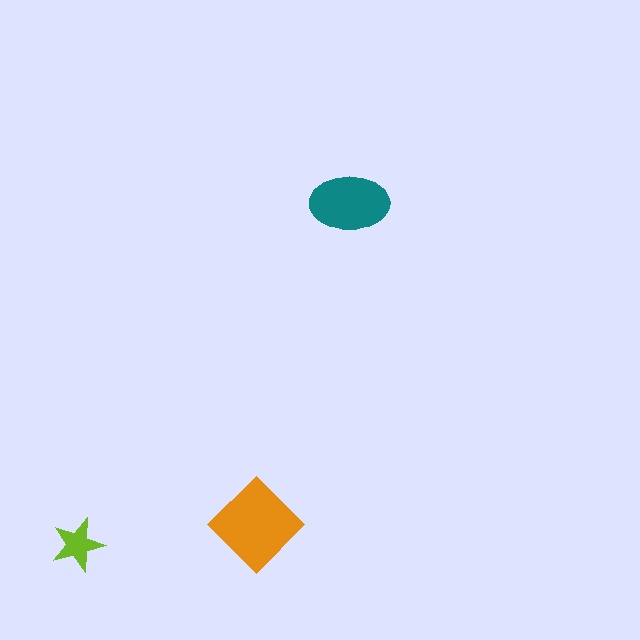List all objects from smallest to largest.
The lime star, the teal ellipse, the orange diamond.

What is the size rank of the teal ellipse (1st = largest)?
2nd.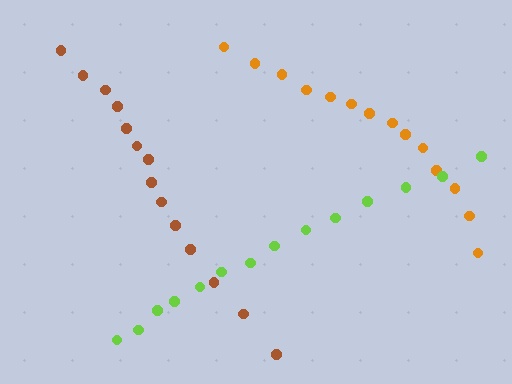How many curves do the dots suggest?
There are 3 distinct paths.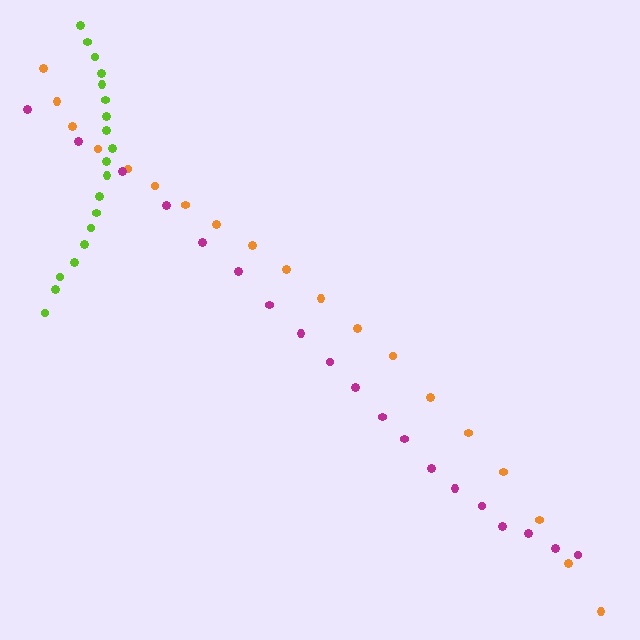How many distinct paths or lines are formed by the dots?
There are 3 distinct paths.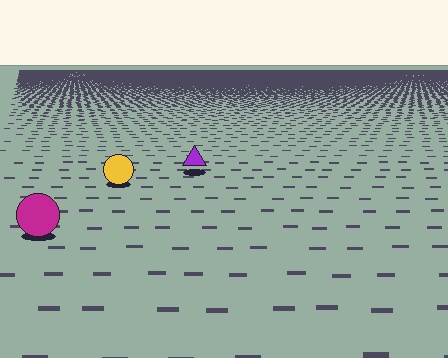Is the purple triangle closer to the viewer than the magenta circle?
No. The magenta circle is closer — you can tell from the texture gradient: the ground texture is coarser near it.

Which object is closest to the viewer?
The magenta circle is closest. The texture marks near it are larger and more spread out.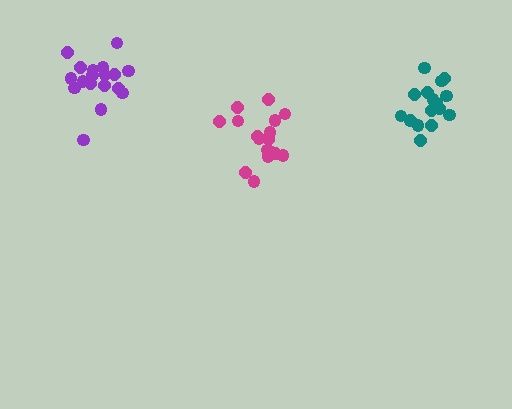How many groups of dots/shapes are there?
There are 3 groups.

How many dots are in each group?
Group 1: 17 dots, Group 2: 18 dots, Group 3: 17 dots (52 total).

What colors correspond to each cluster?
The clusters are colored: magenta, purple, teal.